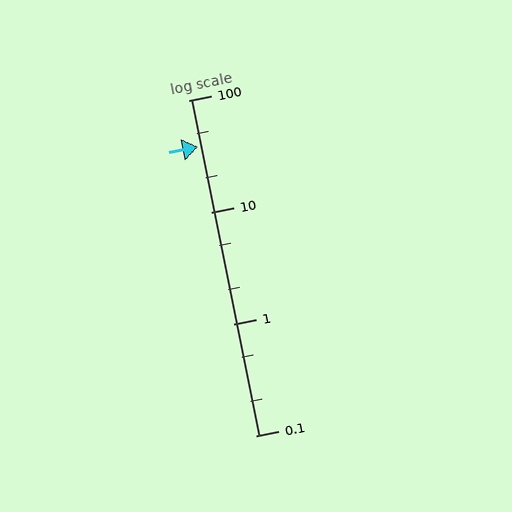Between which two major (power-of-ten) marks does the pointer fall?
The pointer is between 10 and 100.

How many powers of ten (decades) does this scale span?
The scale spans 3 decades, from 0.1 to 100.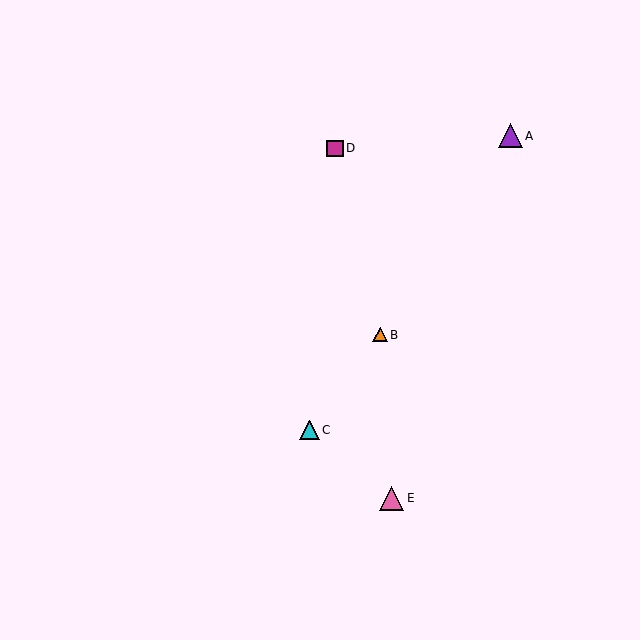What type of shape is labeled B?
Shape B is an orange triangle.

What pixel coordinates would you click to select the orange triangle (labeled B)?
Click at (380, 335) to select the orange triangle B.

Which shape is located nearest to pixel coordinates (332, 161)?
The magenta square (labeled D) at (335, 148) is nearest to that location.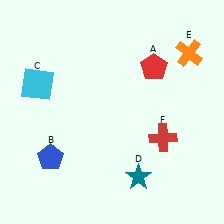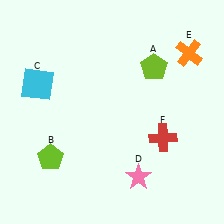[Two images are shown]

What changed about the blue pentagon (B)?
In Image 1, B is blue. In Image 2, it changed to lime.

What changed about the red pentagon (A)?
In Image 1, A is red. In Image 2, it changed to lime.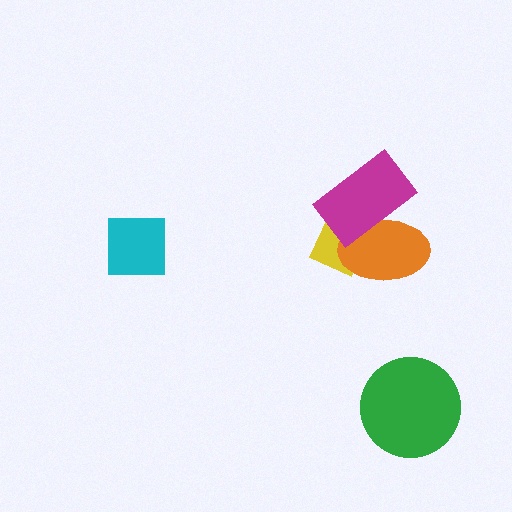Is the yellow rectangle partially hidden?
Yes, it is partially covered by another shape.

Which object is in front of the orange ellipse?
The magenta rectangle is in front of the orange ellipse.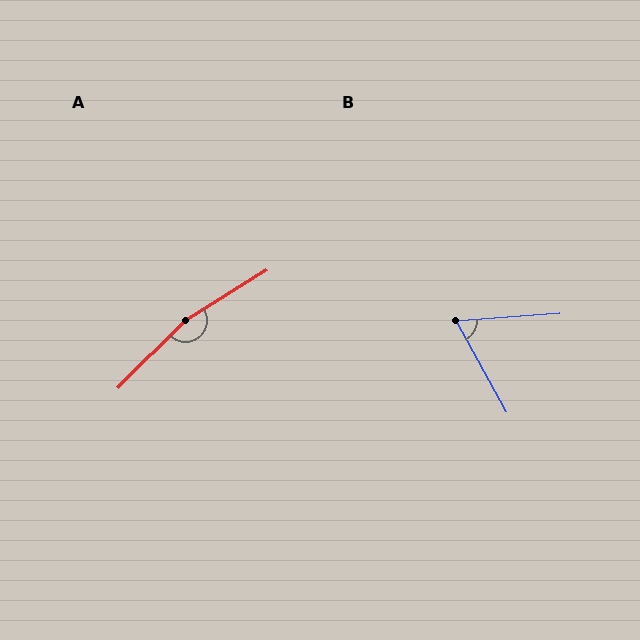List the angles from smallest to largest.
B (65°), A (167°).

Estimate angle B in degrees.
Approximately 65 degrees.